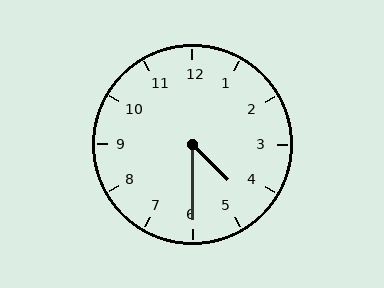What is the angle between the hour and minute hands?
Approximately 45 degrees.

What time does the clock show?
4:30.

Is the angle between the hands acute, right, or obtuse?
It is acute.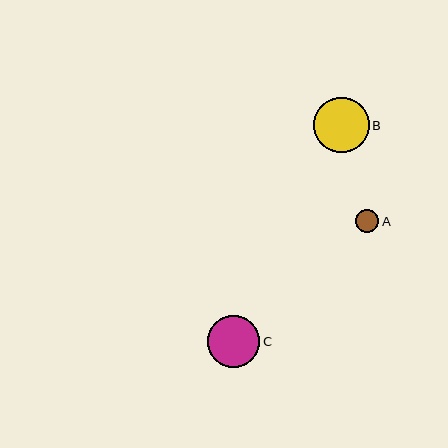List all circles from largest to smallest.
From largest to smallest: B, C, A.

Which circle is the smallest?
Circle A is the smallest with a size of approximately 23 pixels.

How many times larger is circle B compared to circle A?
Circle B is approximately 2.5 times the size of circle A.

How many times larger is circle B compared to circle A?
Circle B is approximately 2.5 times the size of circle A.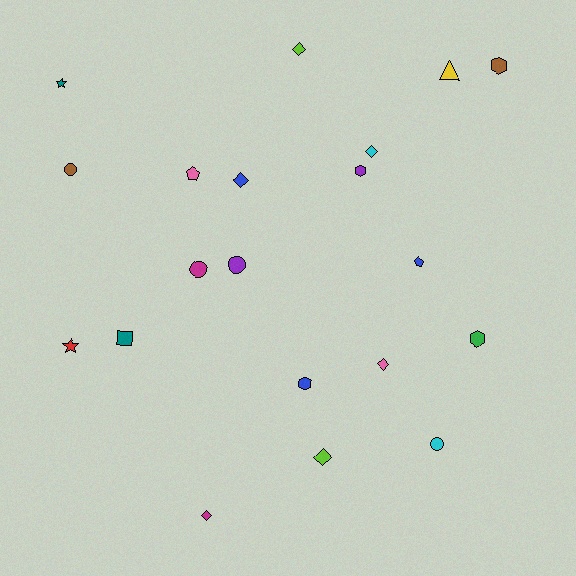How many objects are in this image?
There are 20 objects.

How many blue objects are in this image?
There are 3 blue objects.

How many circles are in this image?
There are 4 circles.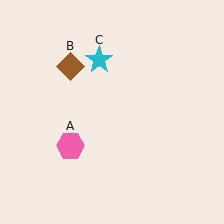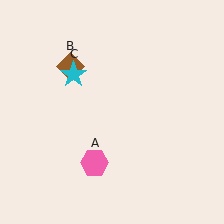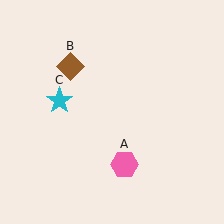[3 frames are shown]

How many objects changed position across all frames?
2 objects changed position: pink hexagon (object A), cyan star (object C).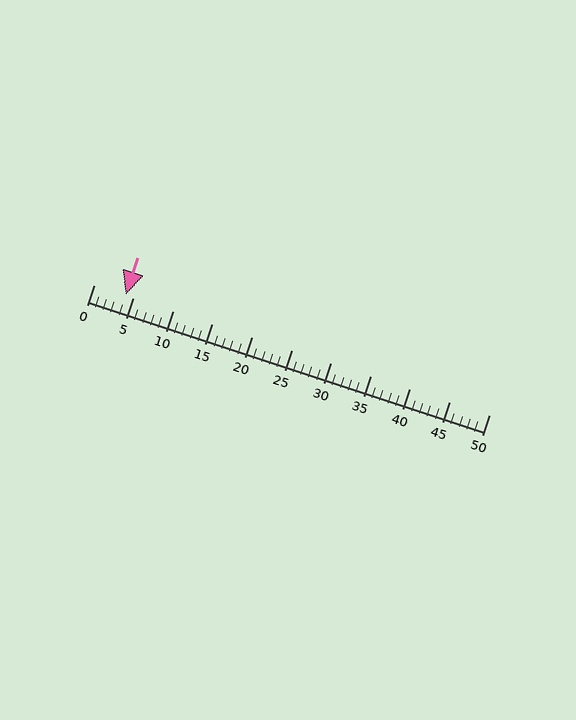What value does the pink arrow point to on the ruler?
The pink arrow points to approximately 4.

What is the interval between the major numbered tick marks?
The major tick marks are spaced 5 units apart.